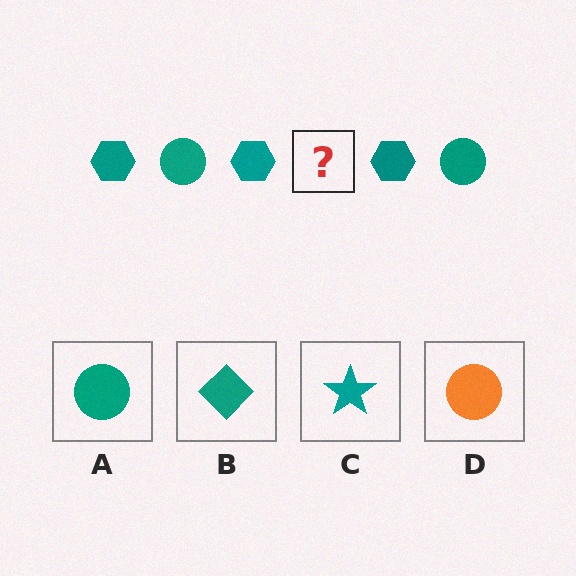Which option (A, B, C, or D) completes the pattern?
A.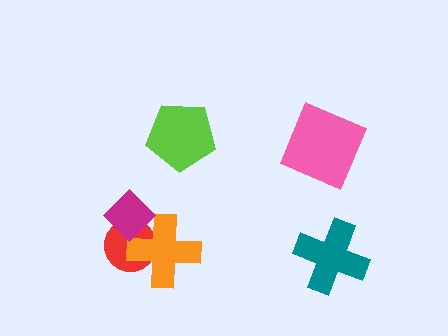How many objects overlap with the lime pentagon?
0 objects overlap with the lime pentagon.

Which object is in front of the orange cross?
The magenta diamond is in front of the orange cross.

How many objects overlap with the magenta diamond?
2 objects overlap with the magenta diamond.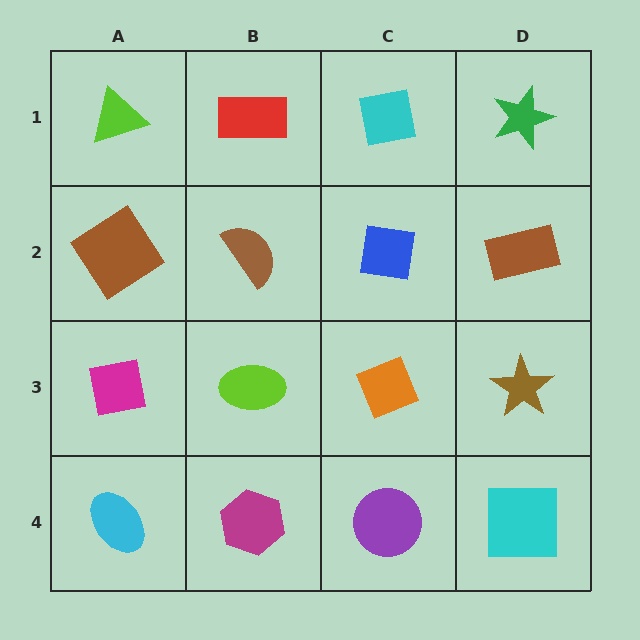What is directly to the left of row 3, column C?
A lime ellipse.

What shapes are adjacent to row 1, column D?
A brown rectangle (row 2, column D), a cyan square (row 1, column C).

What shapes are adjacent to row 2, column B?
A red rectangle (row 1, column B), a lime ellipse (row 3, column B), a brown diamond (row 2, column A), a blue square (row 2, column C).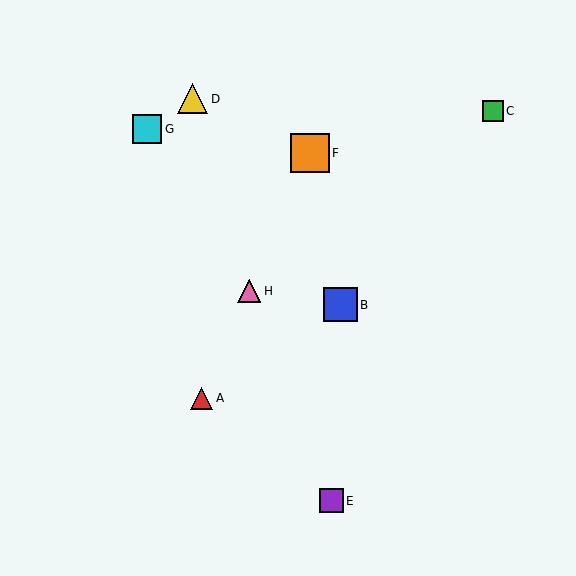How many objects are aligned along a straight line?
3 objects (A, F, H) are aligned along a straight line.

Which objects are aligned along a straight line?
Objects A, F, H are aligned along a straight line.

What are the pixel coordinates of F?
Object F is at (310, 153).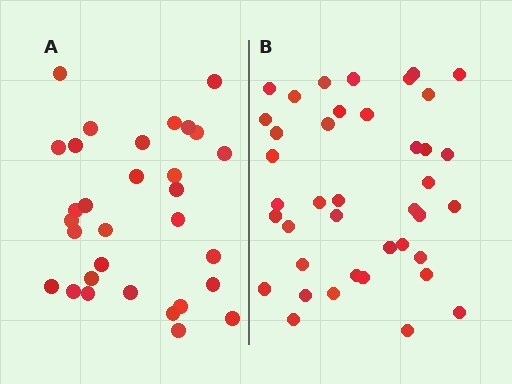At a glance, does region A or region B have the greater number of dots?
Region B (the right region) has more dots.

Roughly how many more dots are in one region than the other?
Region B has roughly 8 or so more dots than region A.